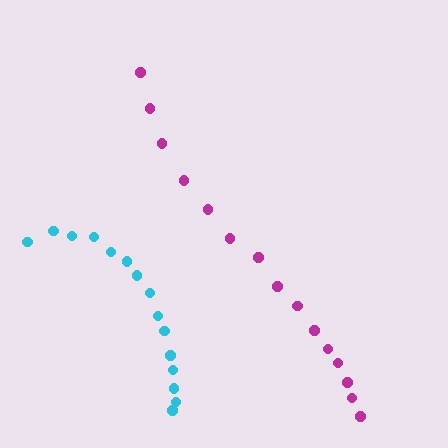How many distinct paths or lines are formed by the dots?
There are 2 distinct paths.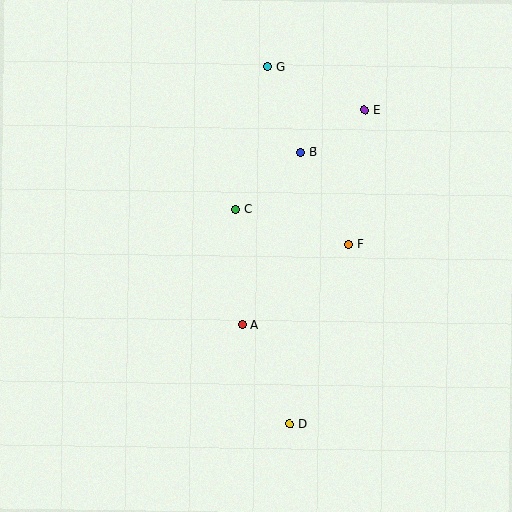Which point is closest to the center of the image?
Point C at (235, 209) is closest to the center.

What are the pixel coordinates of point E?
Point E is at (365, 110).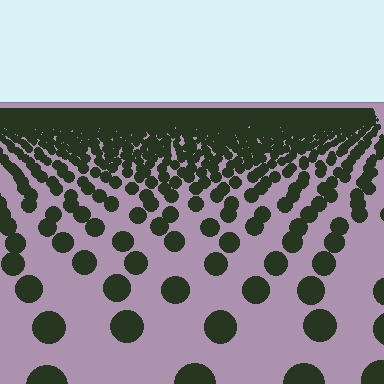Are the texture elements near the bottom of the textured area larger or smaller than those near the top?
Larger. Near the bottom, elements are closer to the viewer and appear at a bigger on-screen size.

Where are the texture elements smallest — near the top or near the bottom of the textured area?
Near the top.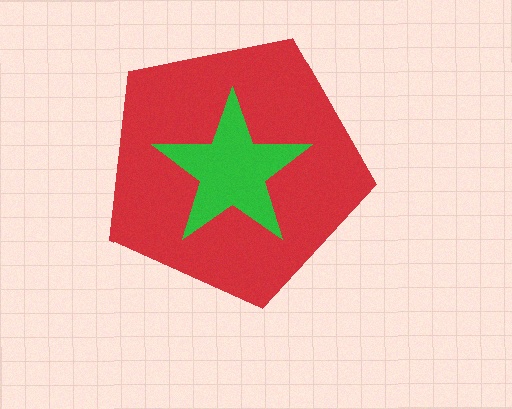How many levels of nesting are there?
2.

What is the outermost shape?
The red pentagon.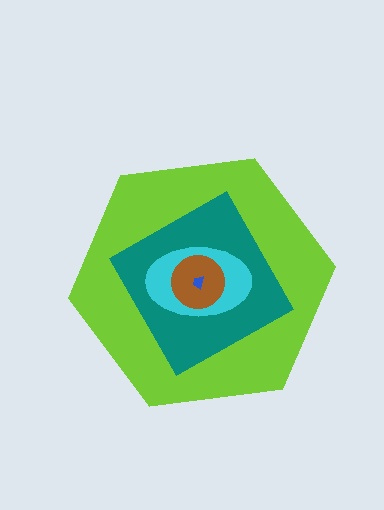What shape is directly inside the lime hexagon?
The teal diamond.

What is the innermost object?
The blue trapezoid.